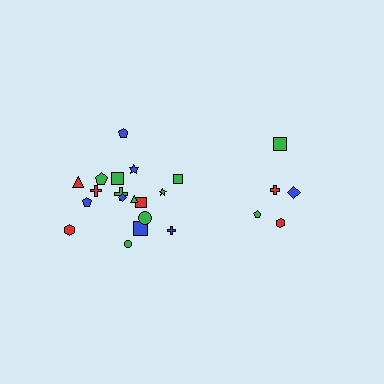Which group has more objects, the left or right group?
The left group.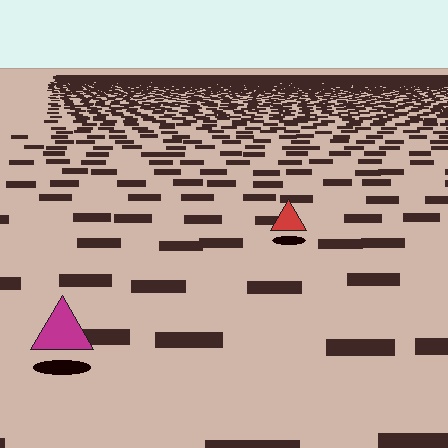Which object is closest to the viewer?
The magenta triangle is closest. The texture marks near it are larger and more spread out.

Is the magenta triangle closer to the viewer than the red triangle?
Yes. The magenta triangle is closer — you can tell from the texture gradient: the ground texture is coarser near it.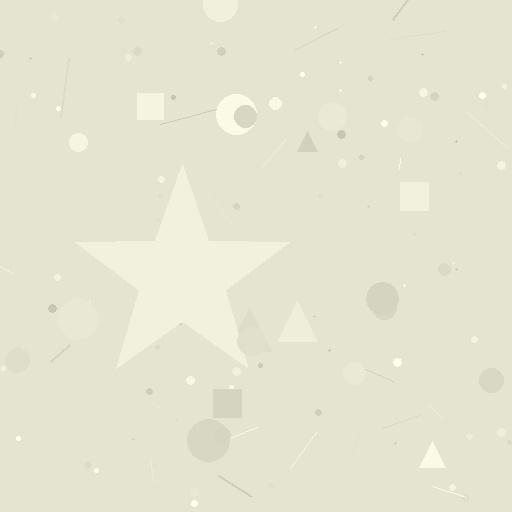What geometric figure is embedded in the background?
A star is embedded in the background.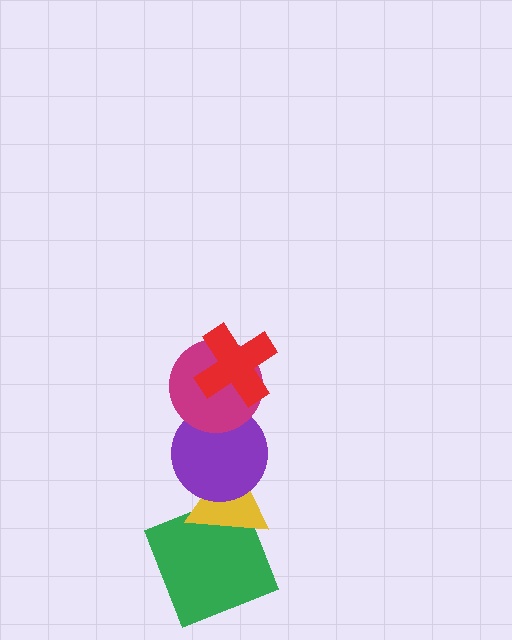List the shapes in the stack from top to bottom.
From top to bottom: the red cross, the magenta circle, the purple circle, the yellow triangle, the green square.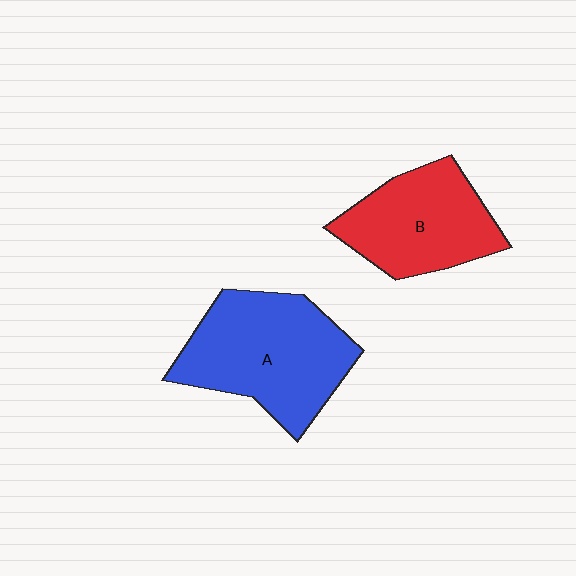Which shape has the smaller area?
Shape B (red).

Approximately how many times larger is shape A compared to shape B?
Approximately 1.3 times.